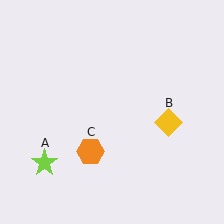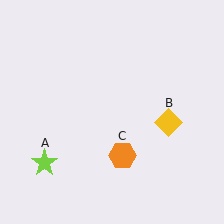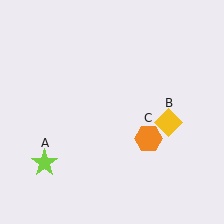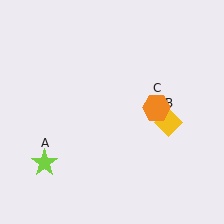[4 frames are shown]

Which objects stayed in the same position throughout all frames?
Lime star (object A) and yellow diamond (object B) remained stationary.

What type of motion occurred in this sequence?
The orange hexagon (object C) rotated counterclockwise around the center of the scene.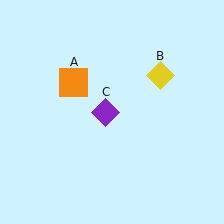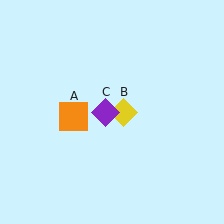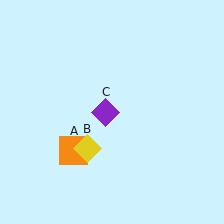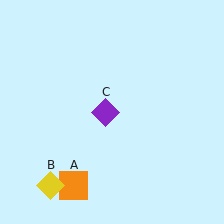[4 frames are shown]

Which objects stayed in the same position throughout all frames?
Purple diamond (object C) remained stationary.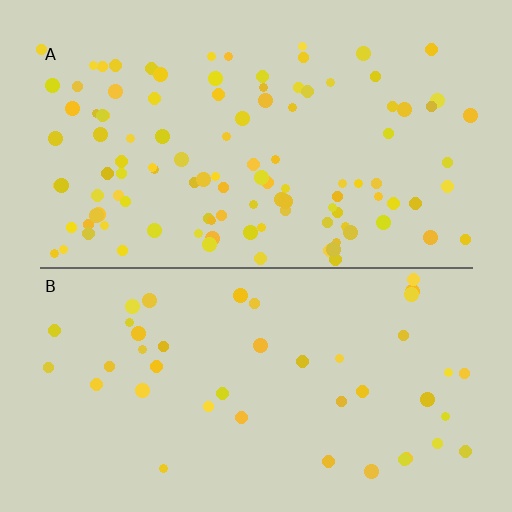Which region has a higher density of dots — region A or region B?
A (the top).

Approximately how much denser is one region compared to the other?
Approximately 2.6× — region A over region B.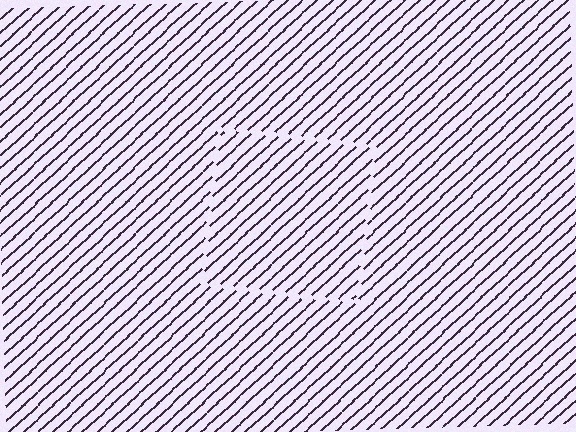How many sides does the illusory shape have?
4 sides — the line-ends trace a square.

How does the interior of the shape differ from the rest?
The interior of the shape contains the same grating, shifted by half a period — the contour is defined by the phase discontinuity where line-ends from the inner and outer gratings abut.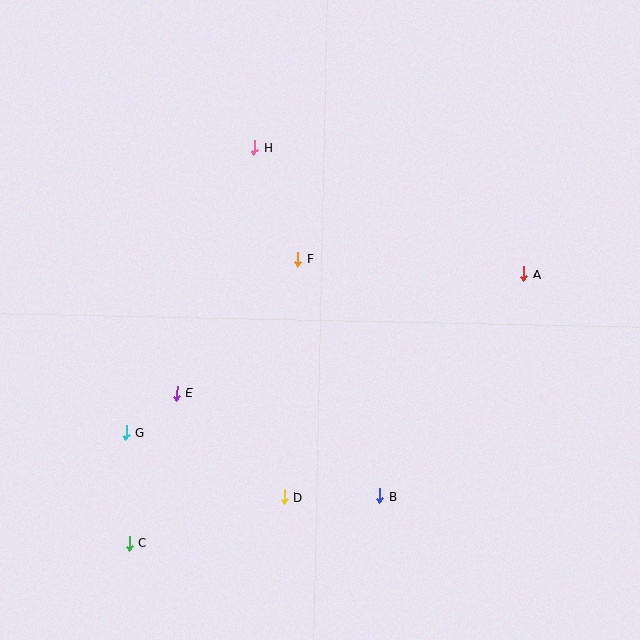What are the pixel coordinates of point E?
Point E is at (177, 393).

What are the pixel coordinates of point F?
Point F is at (298, 259).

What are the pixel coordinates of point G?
Point G is at (126, 433).